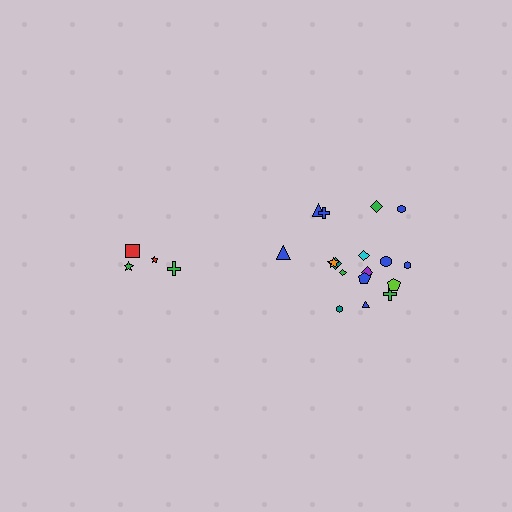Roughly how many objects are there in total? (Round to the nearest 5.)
Roughly 20 objects in total.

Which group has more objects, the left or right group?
The right group.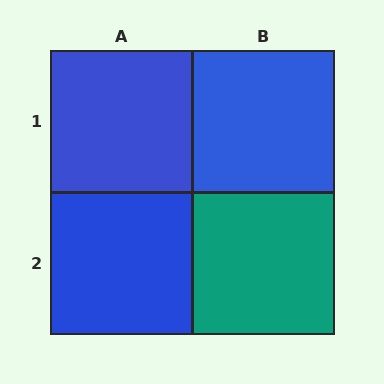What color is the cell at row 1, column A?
Blue.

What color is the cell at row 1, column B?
Blue.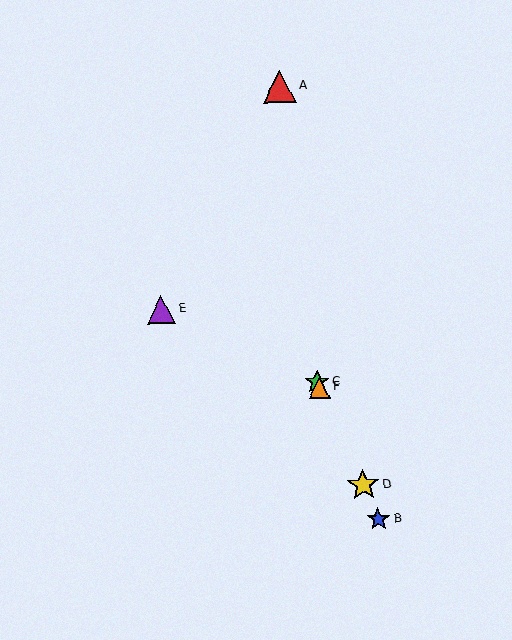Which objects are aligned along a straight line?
Objects B, C, D, F are aligned along a straight line.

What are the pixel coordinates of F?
Object F is at (319, 387).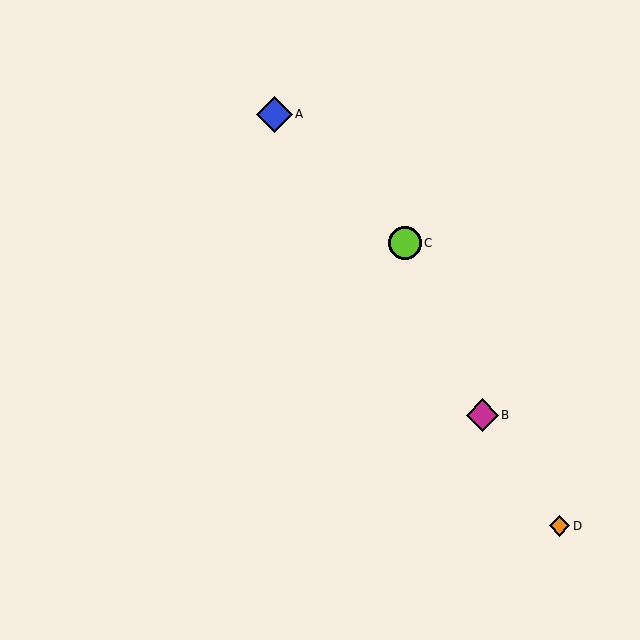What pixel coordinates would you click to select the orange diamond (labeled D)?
Click at (560, 526) to select the orange diamond D.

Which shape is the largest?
The blue diamond (labeled A) is the largest.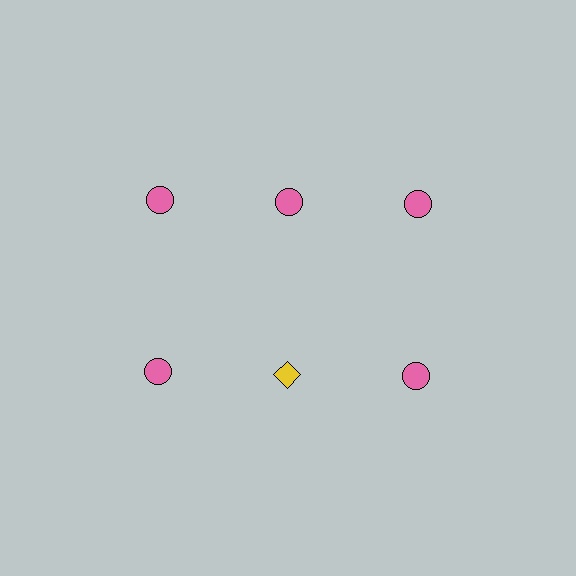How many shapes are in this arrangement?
There are 6 shapes arranged in a grid pattern.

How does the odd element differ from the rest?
It differs in both color (yellow instead of pink) and shape (diamond instead of circle).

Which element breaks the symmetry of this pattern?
The yellow diamond in the second row, second from left column breaks the symmetry. All other shapes are pink circles.